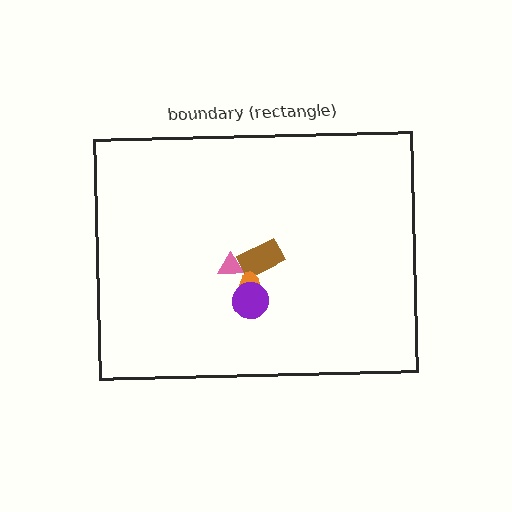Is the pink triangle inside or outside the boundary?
Inside.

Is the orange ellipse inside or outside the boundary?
Inside.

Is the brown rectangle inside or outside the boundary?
Inside.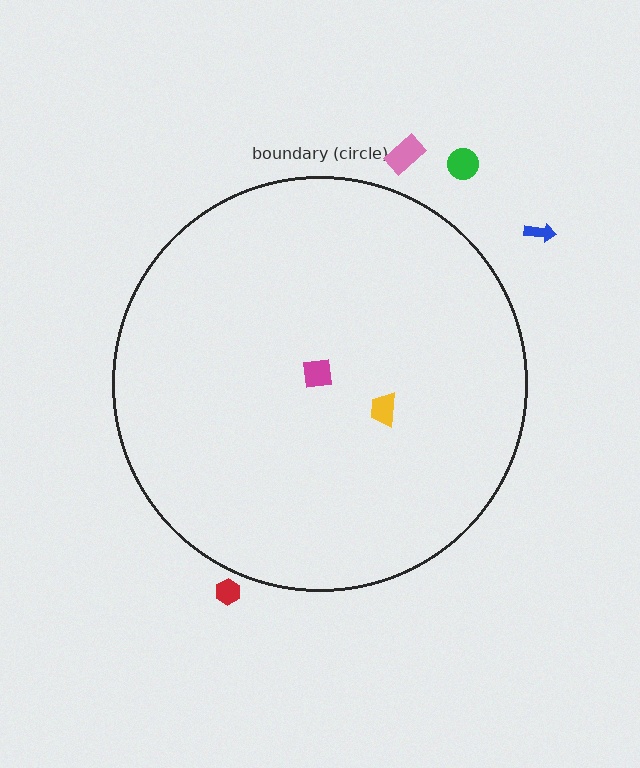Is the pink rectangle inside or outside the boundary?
Outside.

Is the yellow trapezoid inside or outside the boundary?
Inside.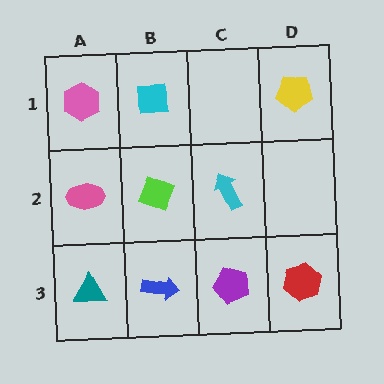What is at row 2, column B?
A lime diamond.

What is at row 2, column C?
A cyan arrow.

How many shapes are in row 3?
4 shapes.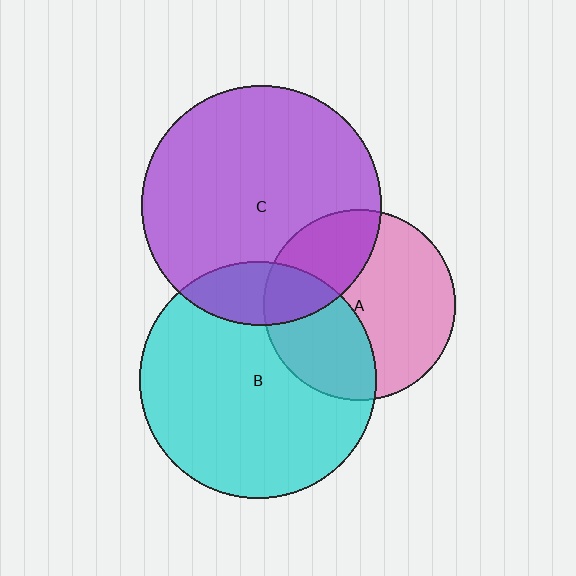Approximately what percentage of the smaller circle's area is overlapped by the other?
Approximately 15%.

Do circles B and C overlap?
Yes.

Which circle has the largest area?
Circle C (purple).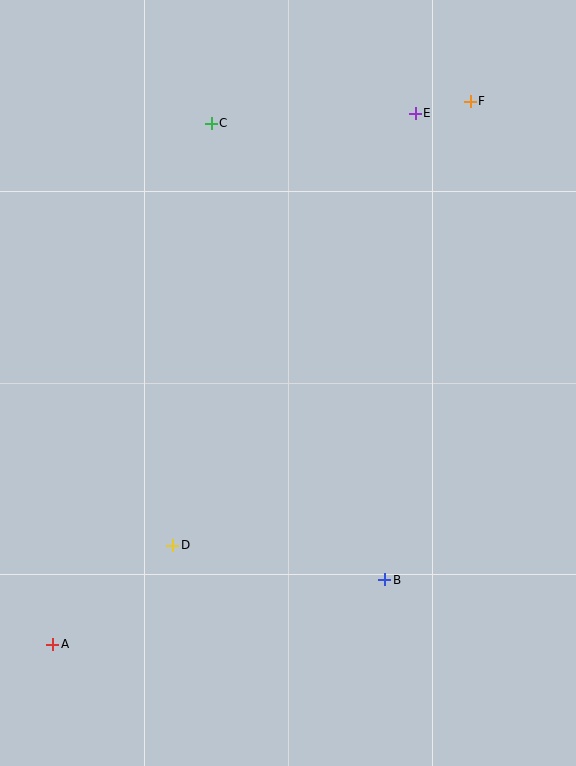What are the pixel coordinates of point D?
Point D is at (173, 545).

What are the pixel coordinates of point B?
Point B is at (385, 580).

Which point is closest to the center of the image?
Point D at (173, 545) is closest to the center.